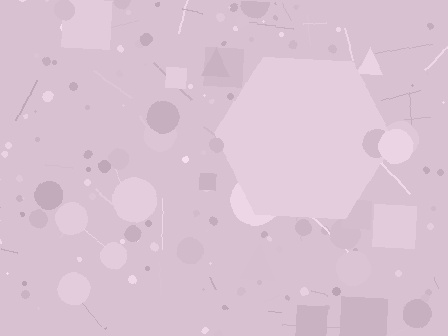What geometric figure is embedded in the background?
A hexagon is embedded in the background.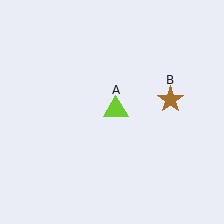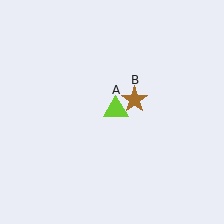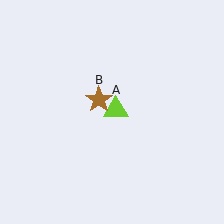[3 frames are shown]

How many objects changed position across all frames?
1 object changed position: brown star (object B).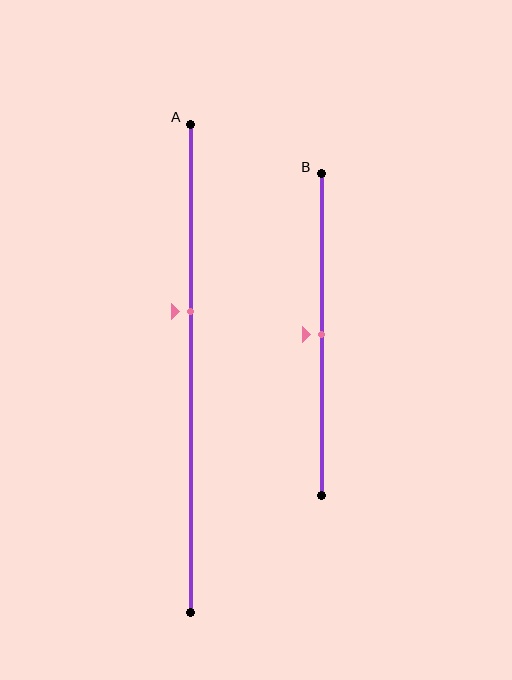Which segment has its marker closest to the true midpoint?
Segment B has its marker closest to the true midpoint.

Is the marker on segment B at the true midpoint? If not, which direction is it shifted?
Yes, the marker on segment B is at the true midpoint.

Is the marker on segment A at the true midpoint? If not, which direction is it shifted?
No, the marker on segment A is shifted upward by about 12% of the segment length.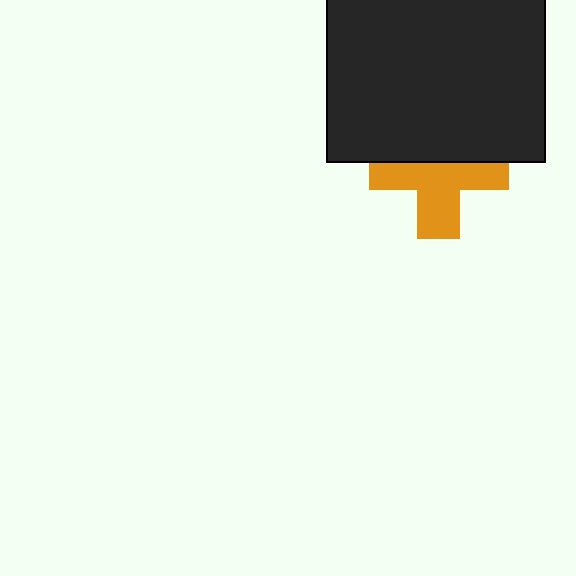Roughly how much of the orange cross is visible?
About half of it is visible (roughly 57%).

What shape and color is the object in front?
The object in front is a black rectangle.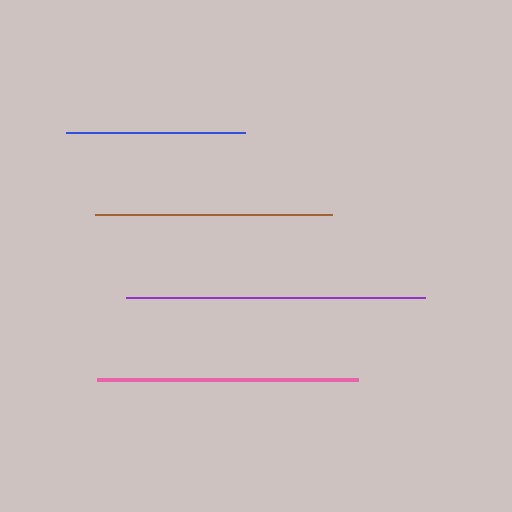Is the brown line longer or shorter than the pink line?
The pink line is longer than the brown line.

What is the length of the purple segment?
The purple segment is approximately 299 pixels long.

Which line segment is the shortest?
The blue line is the shortest at approximately 180 pixels.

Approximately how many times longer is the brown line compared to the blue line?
The brown line is approximately 1.3 times the length of the blue line.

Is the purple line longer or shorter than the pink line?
The purple line is longer than the pink line.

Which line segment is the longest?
The purple line is the longest at approximately 299 pixels.